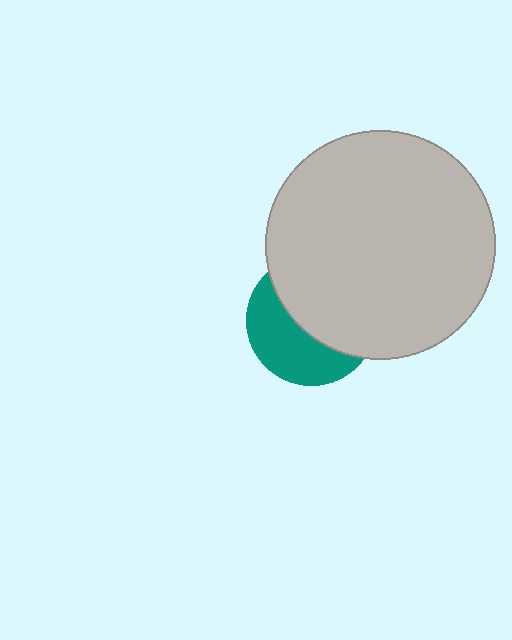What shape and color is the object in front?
The object in front is a light gray circle.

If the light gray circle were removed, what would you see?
You would see the complete teal circle.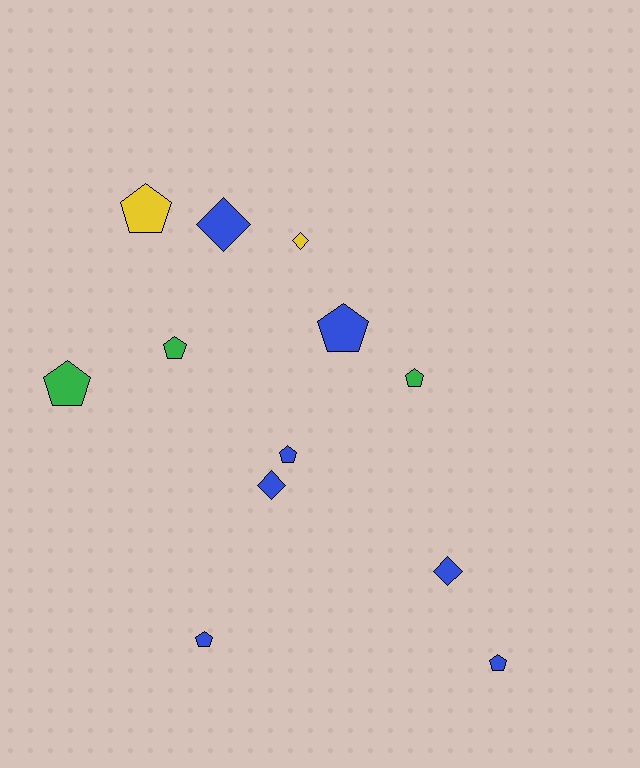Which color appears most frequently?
Blue, with 7 objects.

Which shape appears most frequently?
Pentagon, with 8 objects.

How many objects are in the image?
There are 12 objects.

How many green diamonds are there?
There are no green diamonds.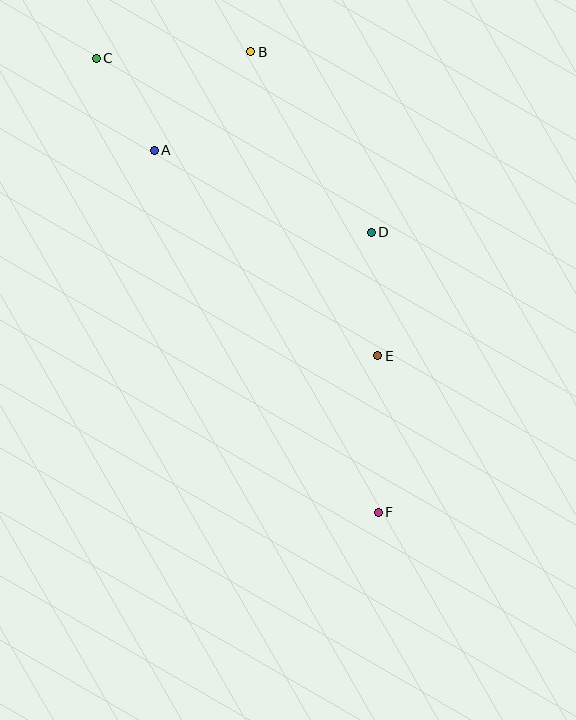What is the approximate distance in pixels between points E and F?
The distance between E and F is approximately 157 pixels.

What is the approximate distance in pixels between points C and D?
The distance between C and D is approximately 325 pixels.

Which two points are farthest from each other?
Points C and F are farthest from each other.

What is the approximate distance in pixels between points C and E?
The distance between C and E is approximately 409 pixels.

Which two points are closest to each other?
Points A and C are closest to each other.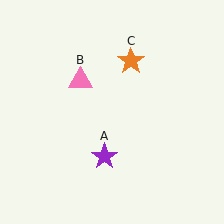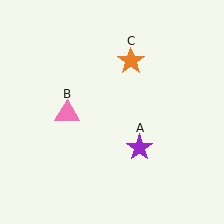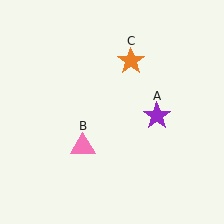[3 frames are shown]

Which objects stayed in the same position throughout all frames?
Orange star (object C) remained stationary.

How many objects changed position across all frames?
2 objects changed position: purple star (object A), pink triangle (object B).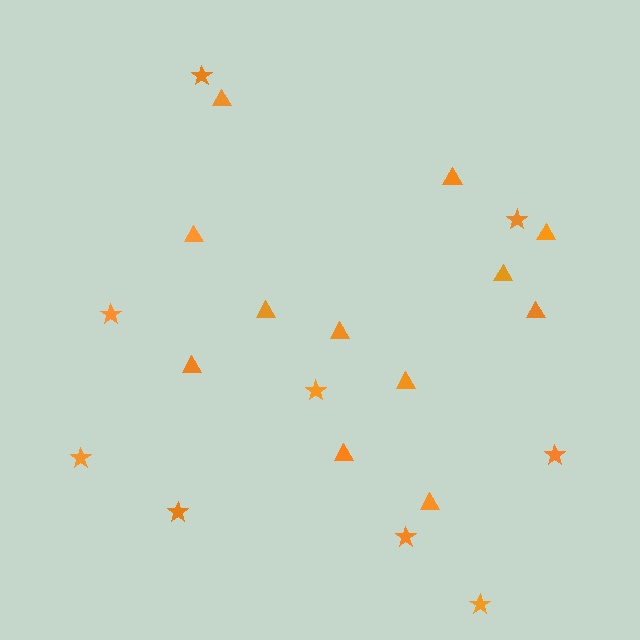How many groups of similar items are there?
There are 2 groups: one group of stars (9) and one group of triangles (12).